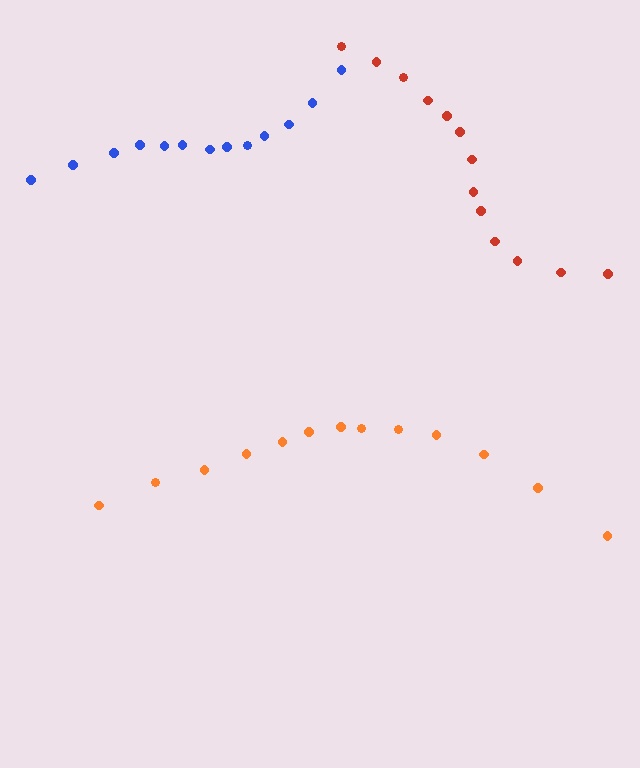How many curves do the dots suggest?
There are 3 distinct paths.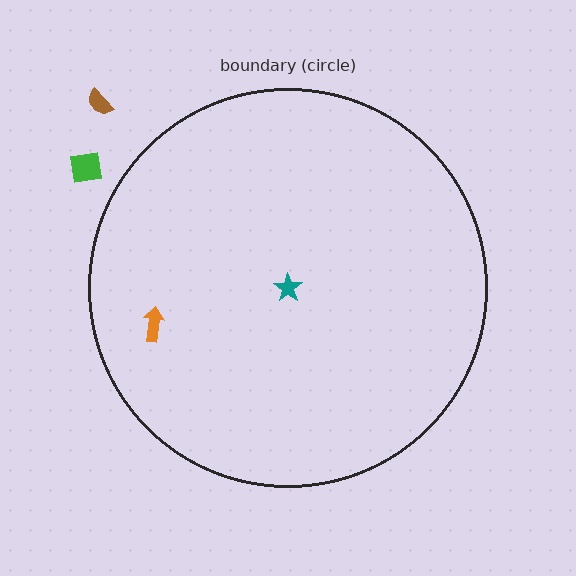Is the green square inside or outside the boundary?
Outside.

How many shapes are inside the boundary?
2 inside, 2 outside.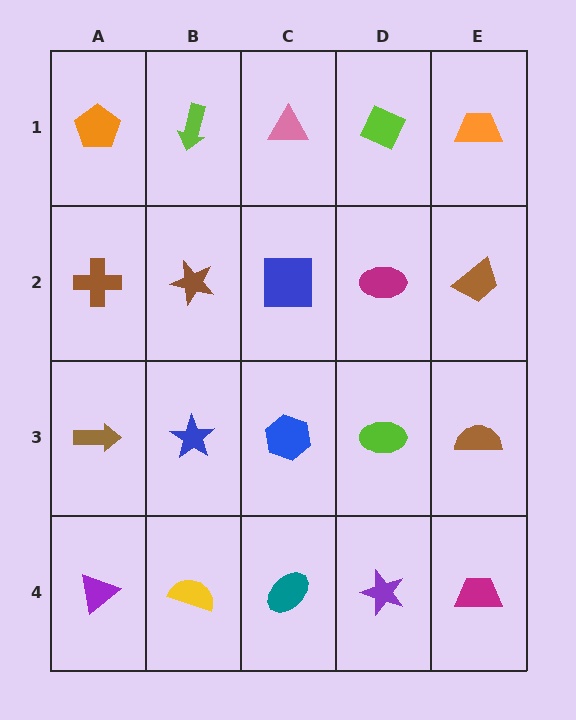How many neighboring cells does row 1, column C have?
3.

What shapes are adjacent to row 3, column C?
A blue square (row 2, column C), a teal ellipse (row 4, column C), a blue star (row 3, column B), a lime ellipse (row 3, column D).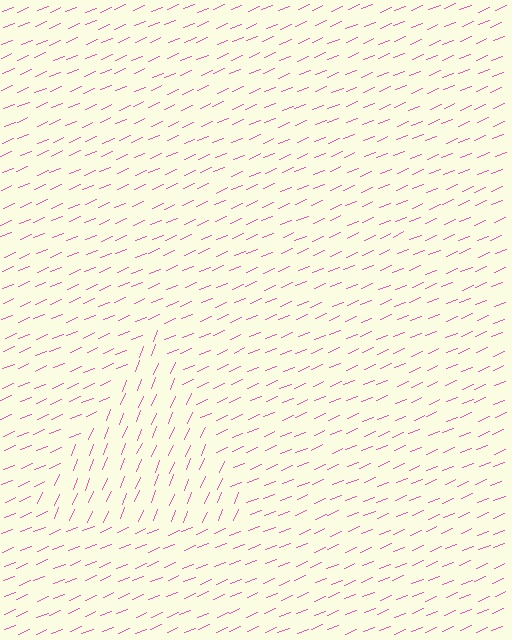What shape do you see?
I see a triangle.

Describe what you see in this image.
The image is filled with small pink line segments. A triangle region in the image has lines oriented differently from the surrounding lines, creating a visible texture boundary.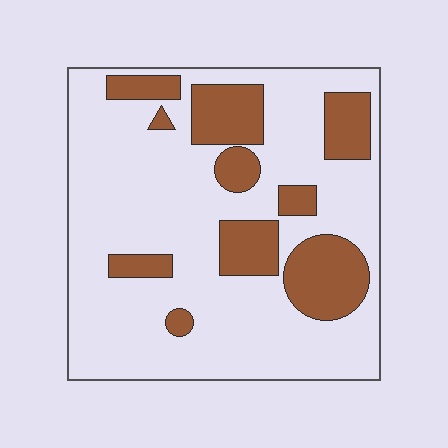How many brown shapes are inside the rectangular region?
10.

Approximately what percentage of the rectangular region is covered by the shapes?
Approximately 25%.